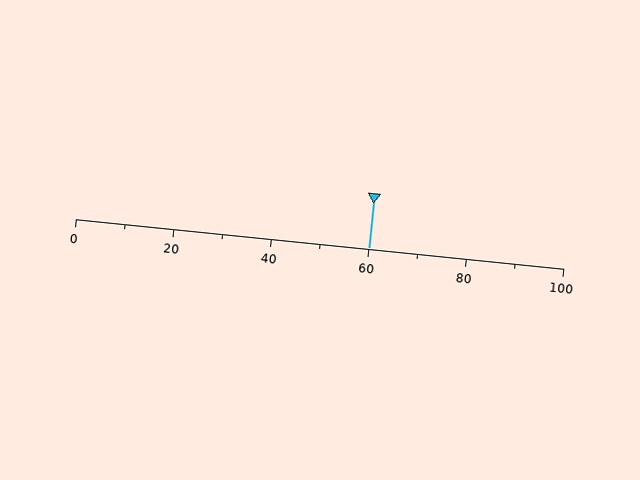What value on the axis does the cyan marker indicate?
The marker indicates approximately 60.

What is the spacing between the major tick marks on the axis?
The major ticks are spaced 20 apart.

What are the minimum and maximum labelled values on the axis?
The axis runs from 0 to 100.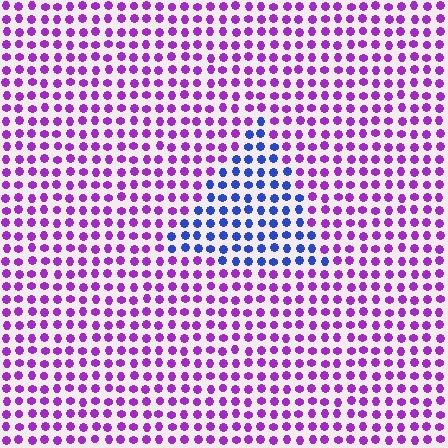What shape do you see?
I see a triangle.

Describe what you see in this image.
The image is filled with small purple elements in a uniform arrangement. A triangle-shaped region is visible where the elements are tinted to a slightly different hue, forming a subtle color boundary.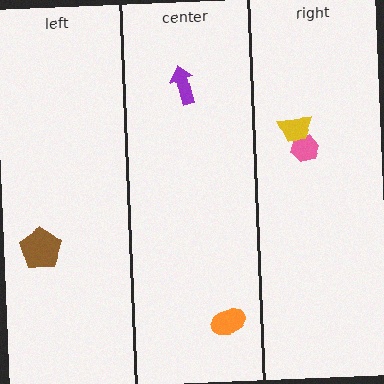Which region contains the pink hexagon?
The right region.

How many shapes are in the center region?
2.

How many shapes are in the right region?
2.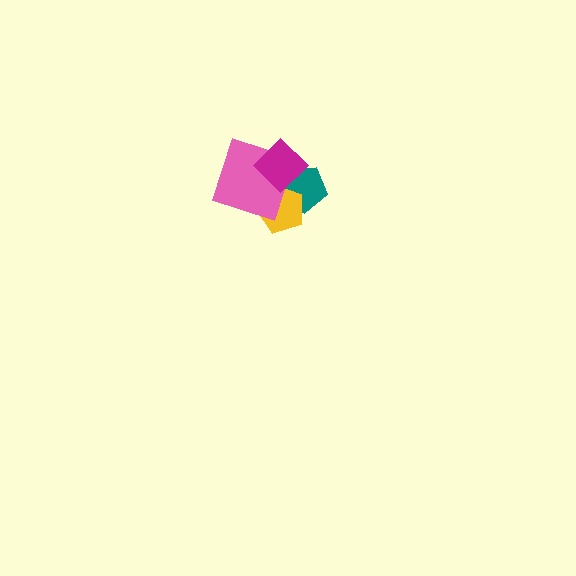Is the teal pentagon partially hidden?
Yes, it is partially covered by another shape.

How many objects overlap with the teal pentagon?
3 objects overlap with the teal pentagon.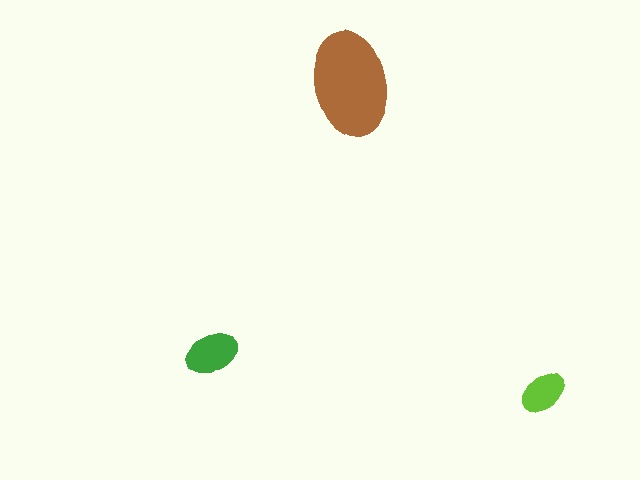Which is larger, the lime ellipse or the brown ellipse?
The brown one.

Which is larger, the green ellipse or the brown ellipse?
The brown one.